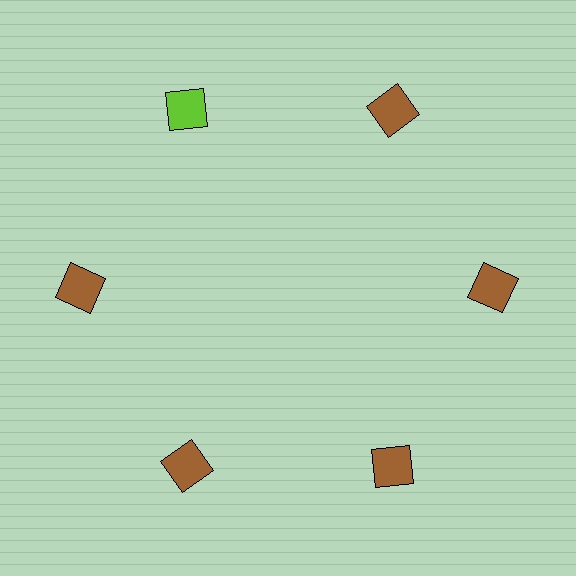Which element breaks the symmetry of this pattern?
The lime square at roughly the 11 o'clock position breaks the symmetry. All other shapes are brown squares.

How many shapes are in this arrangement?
There are 6 shapes arranged in a ring pattern.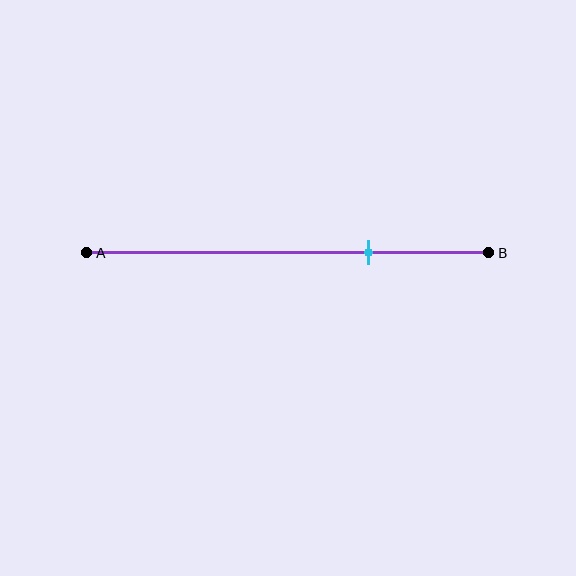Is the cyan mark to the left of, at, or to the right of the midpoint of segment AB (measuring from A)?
The cyan mark is to the right of the midpoint of segment AB.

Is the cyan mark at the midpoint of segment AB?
No, the mark is at about 70% from A, not at the 50% midpoint.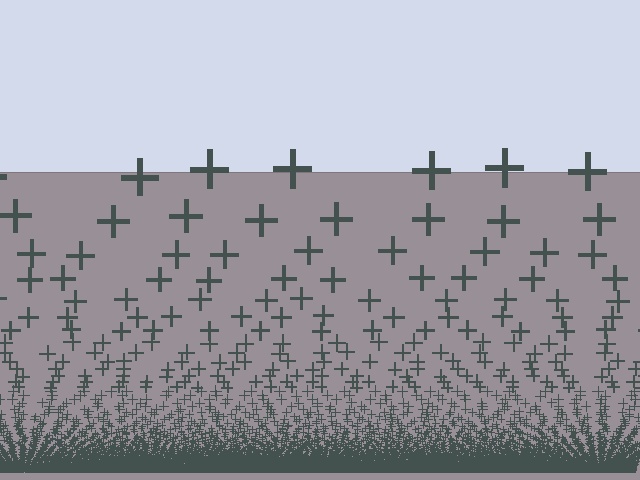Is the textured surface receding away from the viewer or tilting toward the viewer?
The surface appears to tilt toward the viewer. Texture elements get larger and sparser toward the top.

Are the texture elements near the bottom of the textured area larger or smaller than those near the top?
Smaller. The gradient is inverted — elements near the bottom are smaller and denser.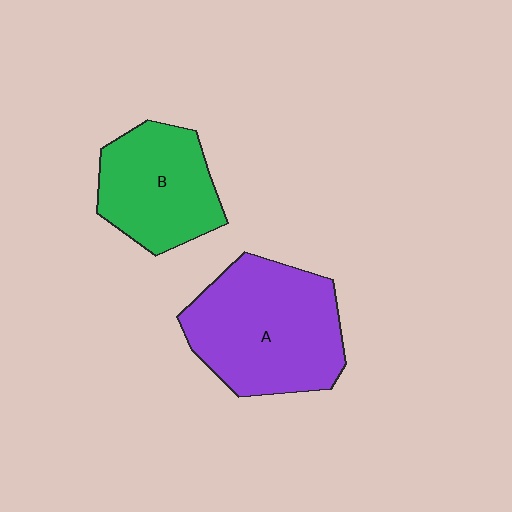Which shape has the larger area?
Shape A (purple).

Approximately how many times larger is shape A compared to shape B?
Approximately 1.4 times.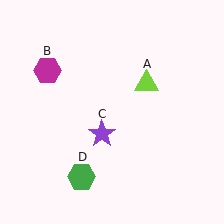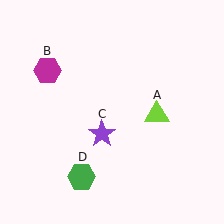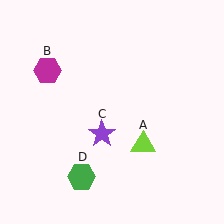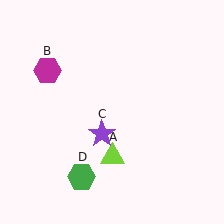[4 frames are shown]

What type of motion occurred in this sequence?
The lime triangle (object A) rotated clockwise around the center of the scene.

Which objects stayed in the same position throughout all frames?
Magenta hexagon (object B) and purple star (object C) and green hexagon (object D) remained stationary.